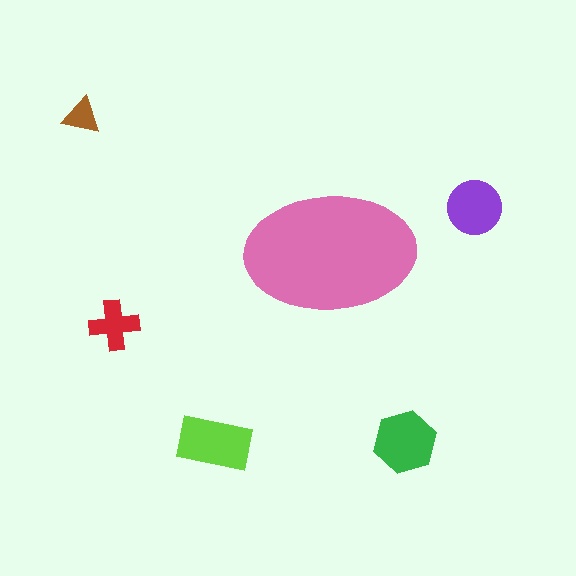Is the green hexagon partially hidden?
No, the green hexagon is fully visible.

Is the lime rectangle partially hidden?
No, the lime rectangle is fully visible.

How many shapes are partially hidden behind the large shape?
0 shapes are partially hidden.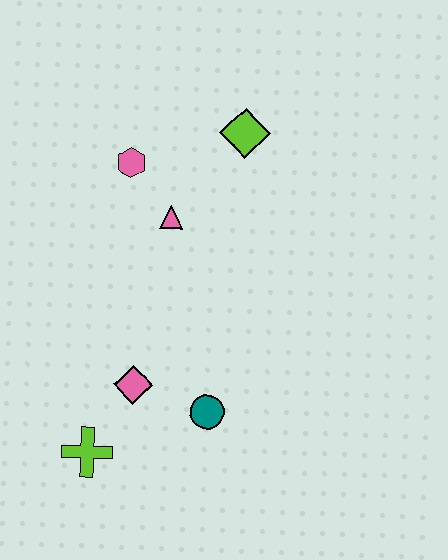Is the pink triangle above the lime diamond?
No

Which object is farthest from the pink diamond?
The lime diamond is farthest from the pink diamond.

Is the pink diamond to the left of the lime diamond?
Yes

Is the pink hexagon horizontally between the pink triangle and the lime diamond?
No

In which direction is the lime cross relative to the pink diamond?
The lime cross is below the pink diamond.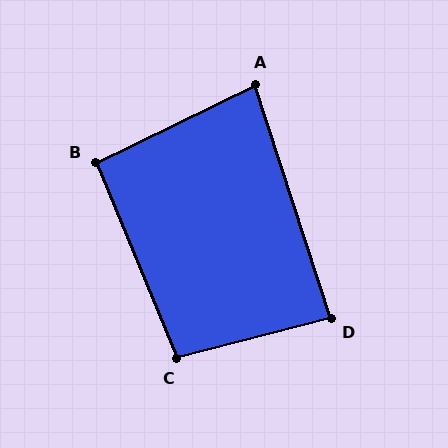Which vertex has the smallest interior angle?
A, at approximately 82 degrees.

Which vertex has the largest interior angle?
C, at approximately 98 degrees.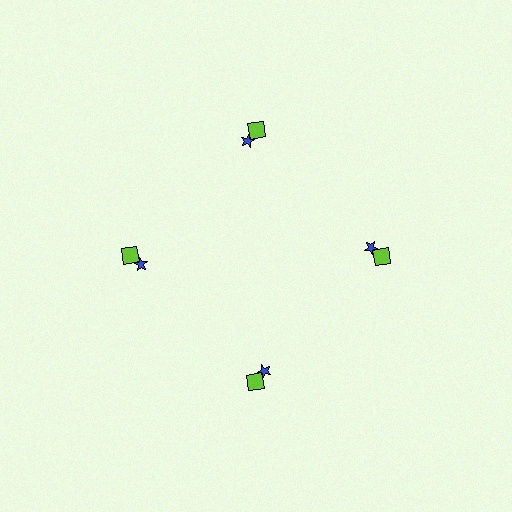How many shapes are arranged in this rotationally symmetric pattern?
There are 8 shapes, arranged in 4 groups of 2.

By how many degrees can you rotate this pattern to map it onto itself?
The pattern maps onto itself every 90 degrees of rotation.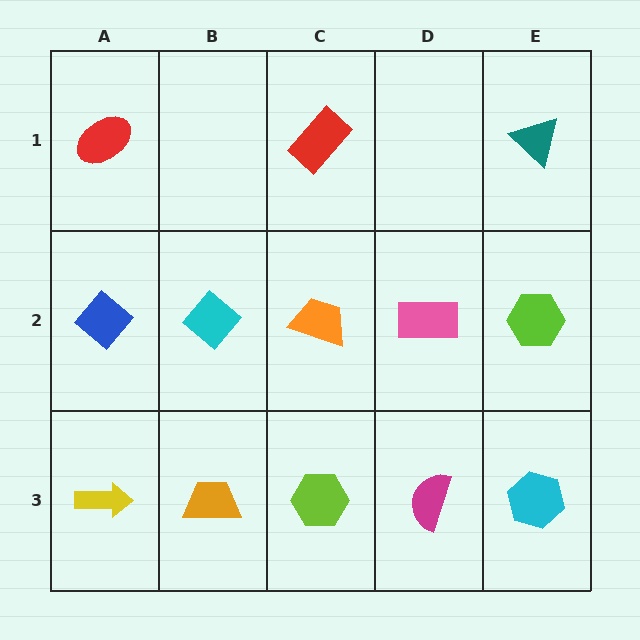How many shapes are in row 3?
5 shapes.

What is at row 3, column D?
A magenta semicircle.